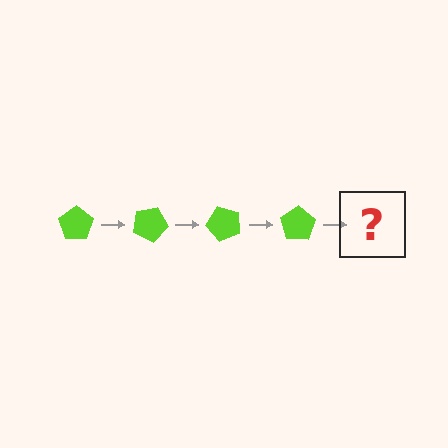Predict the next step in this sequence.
The next step is a lime pentagon rotated 100 degrees.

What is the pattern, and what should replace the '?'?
The pattern is that the pentagon rotates 25 degrees each step. The '?' should be a lime pentagon rotated 100 degrees.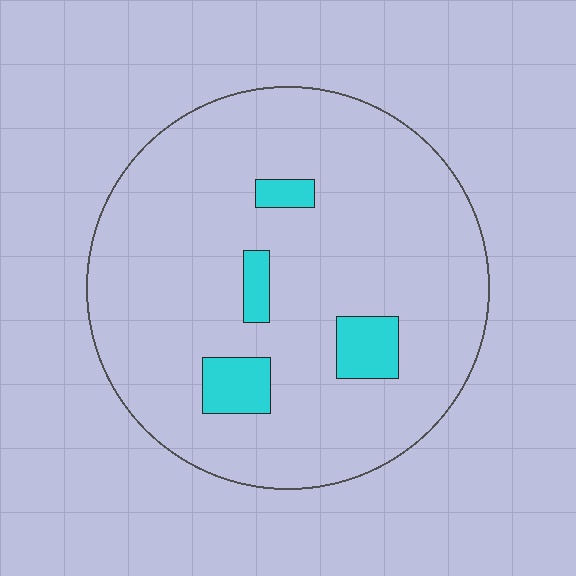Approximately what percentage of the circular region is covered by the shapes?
Approximately 10%.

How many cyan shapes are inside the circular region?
4.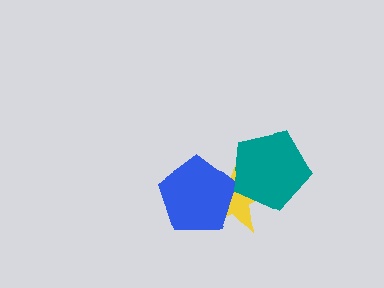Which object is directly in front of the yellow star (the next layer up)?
The blue pentagon is directly in front of the yellow star.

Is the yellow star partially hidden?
Yes, it is partially covered by another shape.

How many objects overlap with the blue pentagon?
1 object overlaps with the blue pentagon.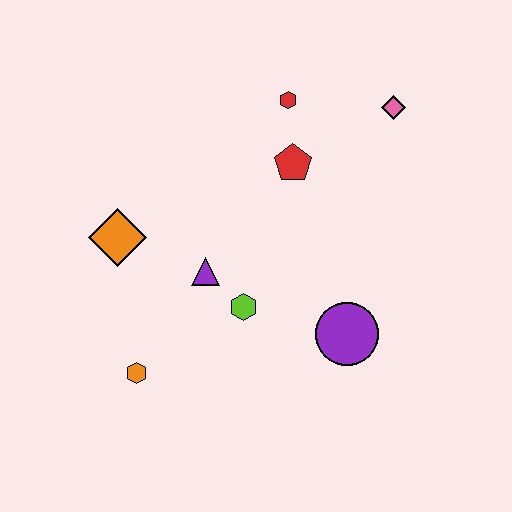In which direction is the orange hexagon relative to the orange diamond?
The orange hexagon is below the orange diamond.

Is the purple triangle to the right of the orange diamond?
Yes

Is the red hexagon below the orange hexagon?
No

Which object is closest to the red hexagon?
The red pentagon is closest to the red hexagon.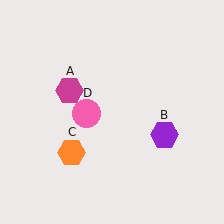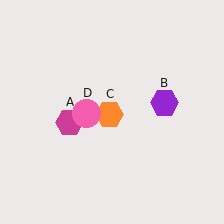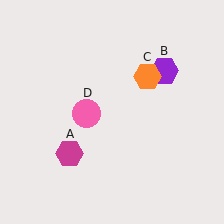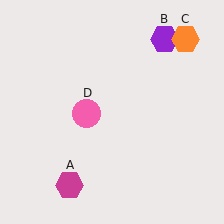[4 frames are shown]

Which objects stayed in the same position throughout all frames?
Pink circle (object D) remained stationary.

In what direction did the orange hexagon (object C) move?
The orange hexagon (object C) moved up and to the right.